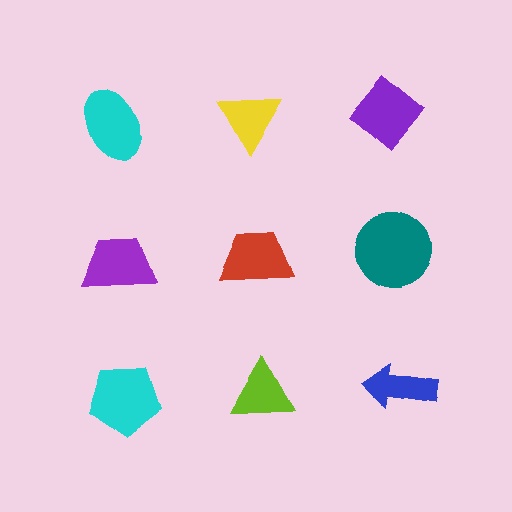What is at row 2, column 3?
A teal circle.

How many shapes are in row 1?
3 shapes.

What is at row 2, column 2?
A red trapezoid.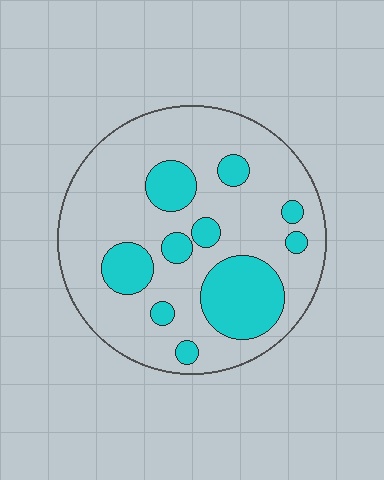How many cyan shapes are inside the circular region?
10.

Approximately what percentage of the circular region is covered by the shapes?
Approximately 25%.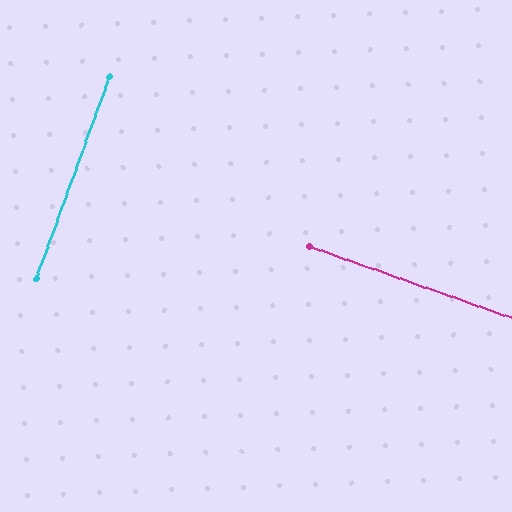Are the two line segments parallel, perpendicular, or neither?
Perpendicular — they meet at approximately 90°.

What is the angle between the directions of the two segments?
Approximately 90 degrees.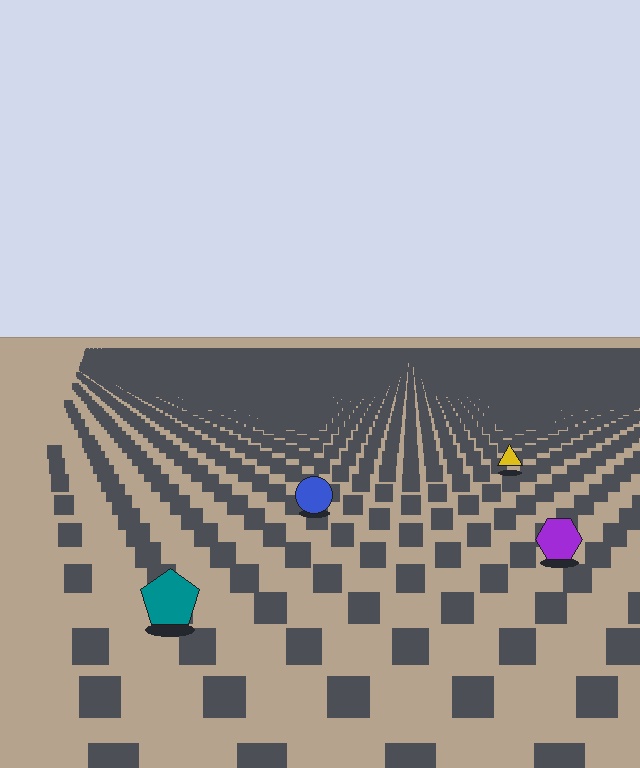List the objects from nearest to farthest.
From nearest to farthest: the teal pentagon, the purple hexagon, the blue circle, the yellow triangle.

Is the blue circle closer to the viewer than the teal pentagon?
No. The teal pentagon is closer — you can tell from the texture gradient: the ground texture is coarser near it.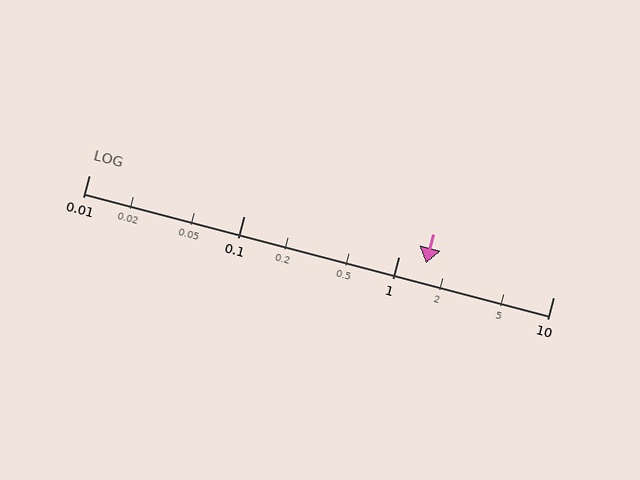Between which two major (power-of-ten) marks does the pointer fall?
The pointer is between 1 and 10.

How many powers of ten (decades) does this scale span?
The scale spans 3 decades, from 0.01 to 10.